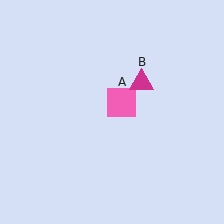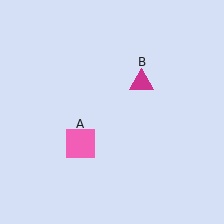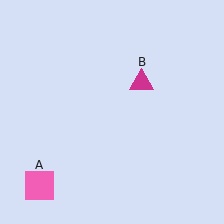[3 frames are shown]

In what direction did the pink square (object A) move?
The pink square (object A) moved down and to the left.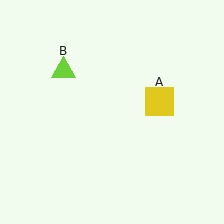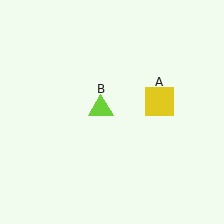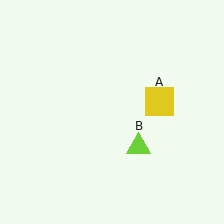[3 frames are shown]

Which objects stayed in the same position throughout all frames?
Yellow square (object A) remained stationary.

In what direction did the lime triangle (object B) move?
The lime triangle (object B) moved down and to the right.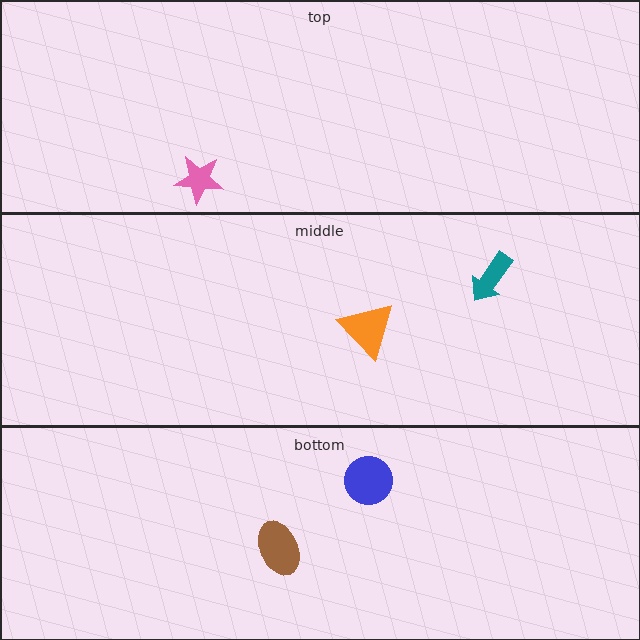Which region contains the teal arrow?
The middle region.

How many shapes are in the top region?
1.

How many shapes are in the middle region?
2.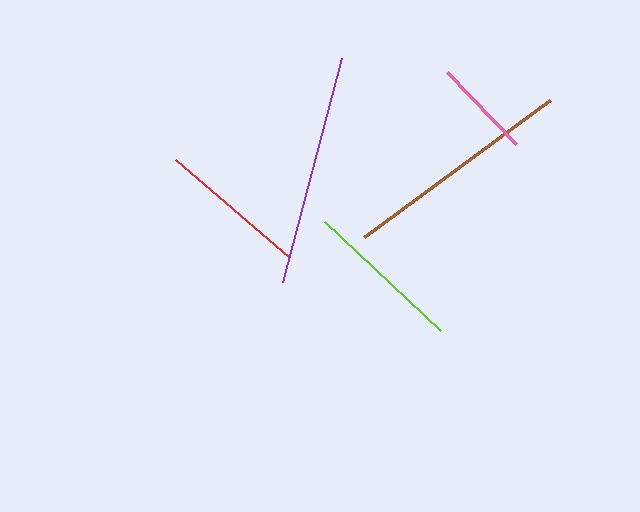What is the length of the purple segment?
The purple segment is approximately 231 pixels long.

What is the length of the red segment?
The red segment is approximately 150 pixels long.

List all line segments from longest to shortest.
From longest to shortest: purple, brown, lime, red, pink.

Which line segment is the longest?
The purple line is the longest at approximately 231 pixels.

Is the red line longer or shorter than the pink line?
The red line is longer than the pink line.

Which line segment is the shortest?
The pink line is the shortest at approximately 100 pixels.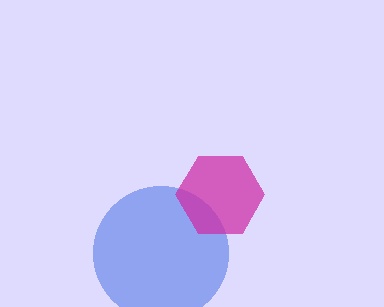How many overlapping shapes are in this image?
There are 2 overlapping shapes in the image.